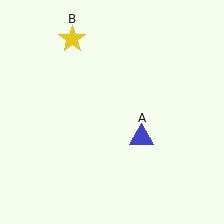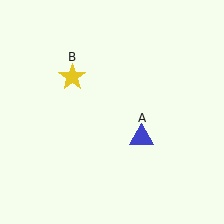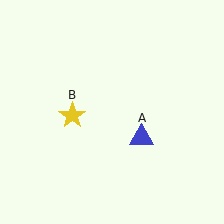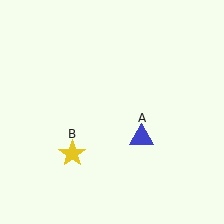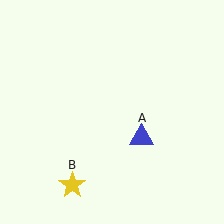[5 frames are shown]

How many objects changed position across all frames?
1 object changed position: yellow star (object B).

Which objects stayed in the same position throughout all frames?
Blue triangle (object A) remained stationary.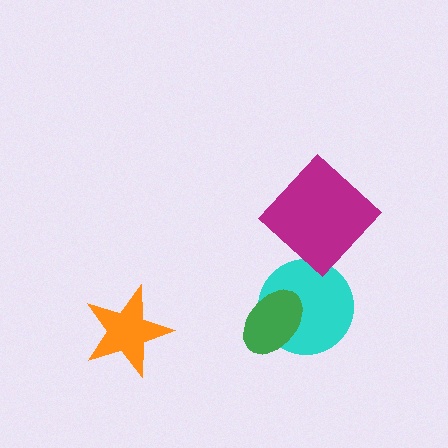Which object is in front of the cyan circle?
The green ellipse is in front of the cyan circle.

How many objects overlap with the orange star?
0 objects overlap with the orange star.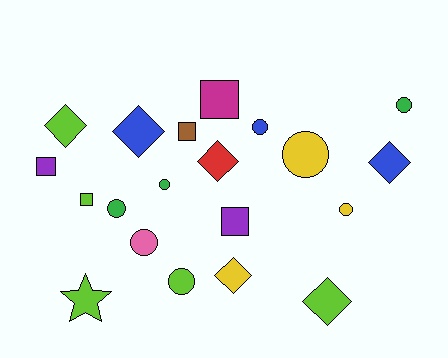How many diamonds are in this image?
There are 6 diamonds.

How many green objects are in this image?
There are 3 green objects.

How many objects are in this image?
There are 20 objects.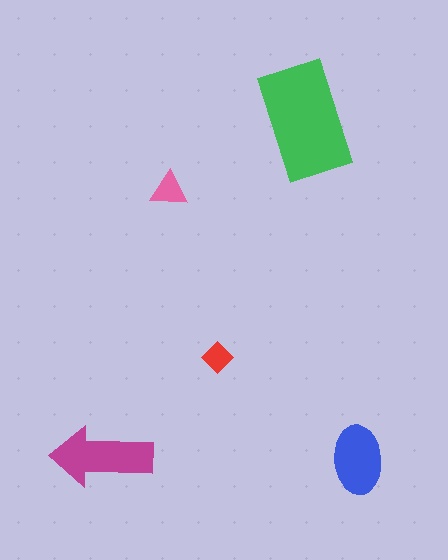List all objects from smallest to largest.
The red diamond, the pink triangle, the blue ellipse, the magenta arrow, the green rectangle.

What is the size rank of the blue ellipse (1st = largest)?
3rd.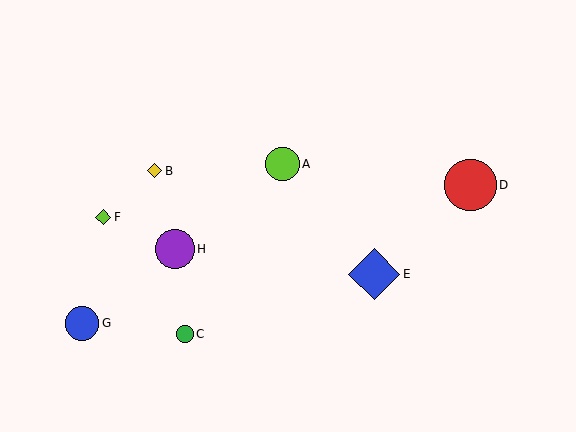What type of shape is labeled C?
Shape C is a green circle.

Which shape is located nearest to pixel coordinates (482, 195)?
The red circle (labeled D) at (471, 185) is nearest to that location.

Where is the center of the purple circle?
The center of the purple circle is at (175, 249).